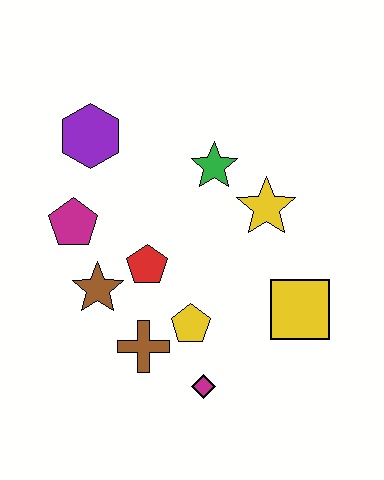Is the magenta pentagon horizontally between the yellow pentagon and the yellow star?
No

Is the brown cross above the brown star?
No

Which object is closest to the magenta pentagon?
The brown star is closest to the magenta pentagon.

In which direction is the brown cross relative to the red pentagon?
The brown cross is below the red pentagon.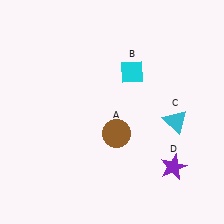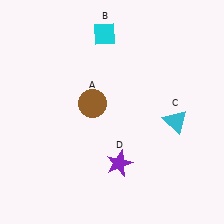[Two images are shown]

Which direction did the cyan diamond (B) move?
The cyan diamond (B) moved up.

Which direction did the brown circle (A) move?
The brown circle (A) moved up.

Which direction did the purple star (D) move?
The purple star (D) moved left.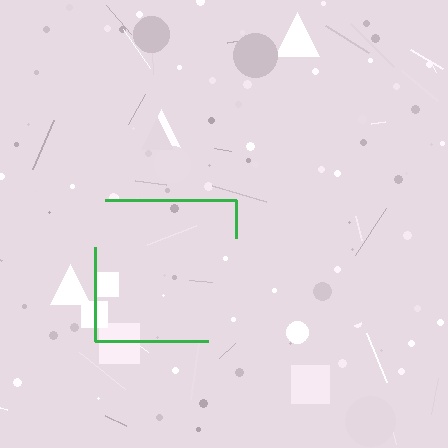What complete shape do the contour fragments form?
The contour fragments form a square.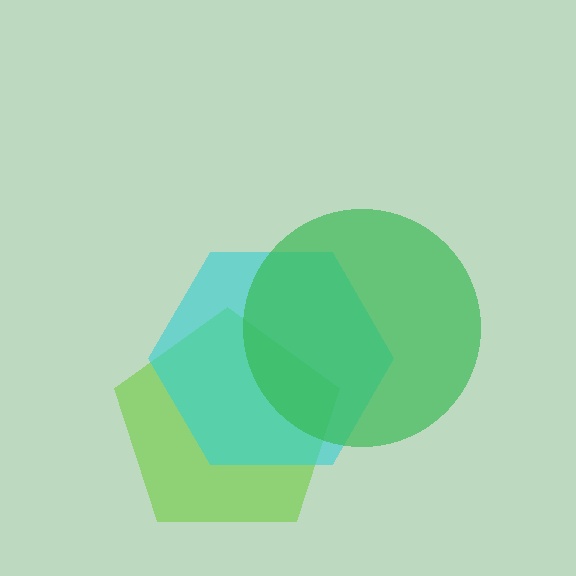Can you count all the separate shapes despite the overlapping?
Yes, there are 3 separate shapes.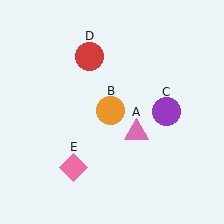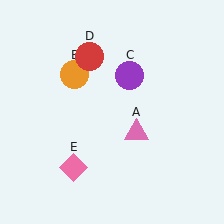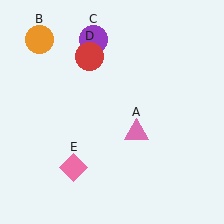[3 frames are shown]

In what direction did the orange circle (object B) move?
The orange circle (object B) moved up and to the left.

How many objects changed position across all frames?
2 objects changed position: orange circle (object B), purple circle (object C).